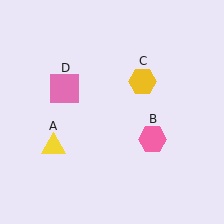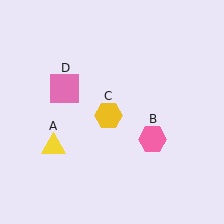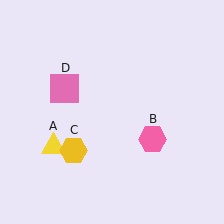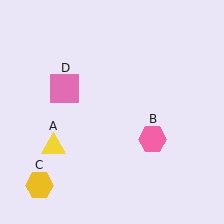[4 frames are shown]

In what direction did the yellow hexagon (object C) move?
The yellow hexagon (object C) moved down and to the left.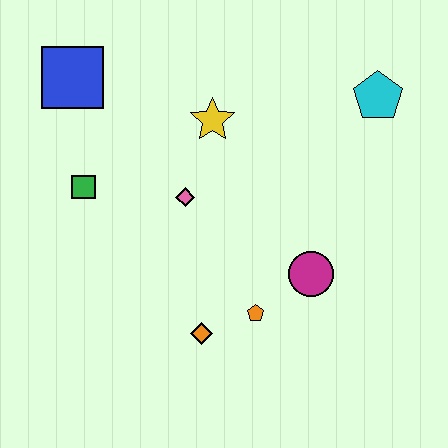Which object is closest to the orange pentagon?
The orange diamond is closest to the orange pentagon.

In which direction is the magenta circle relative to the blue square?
The magenta circle is to the right of the blue square.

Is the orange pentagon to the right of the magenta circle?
No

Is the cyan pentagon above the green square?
Yes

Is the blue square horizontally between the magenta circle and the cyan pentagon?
No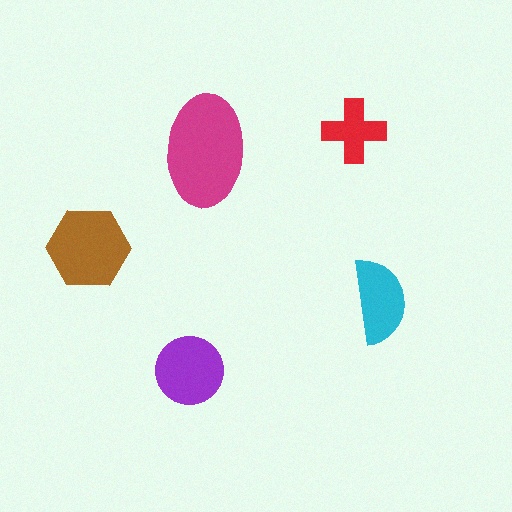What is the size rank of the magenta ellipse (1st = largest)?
1st.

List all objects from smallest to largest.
The red cross, the cyan semicircle, the purple circle, the brown hexagon, the magenta ellipse.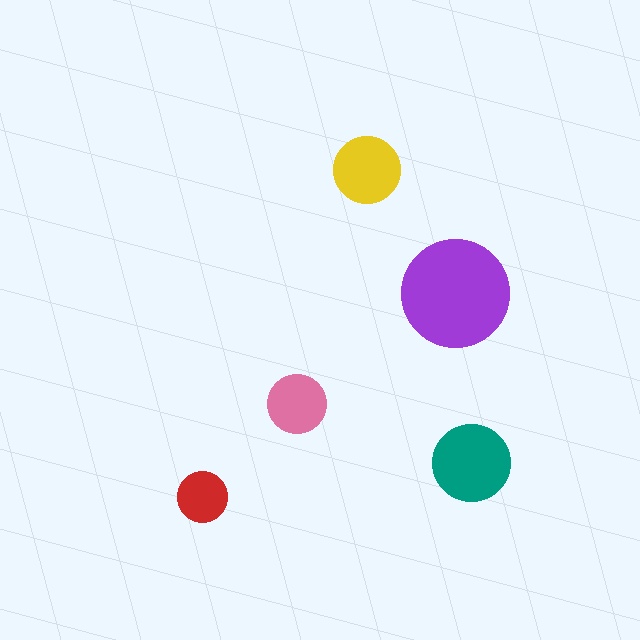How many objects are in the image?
There are 5 objects in the image.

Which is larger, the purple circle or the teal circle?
The purple one.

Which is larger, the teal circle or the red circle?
The teal one.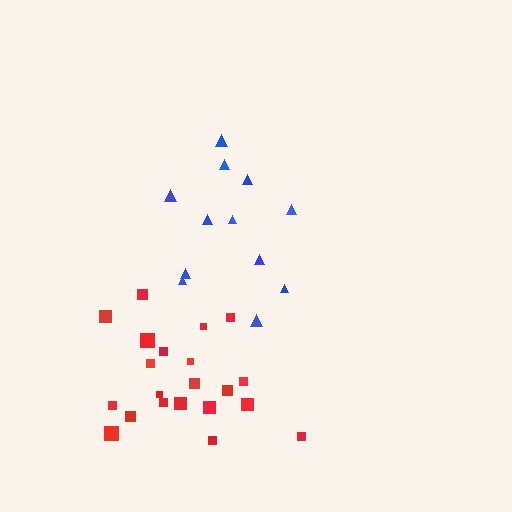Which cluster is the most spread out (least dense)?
Blue.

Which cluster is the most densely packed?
Red.